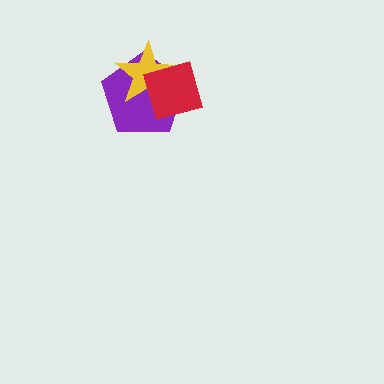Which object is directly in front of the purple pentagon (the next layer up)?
The yellow star is directly in front of the purple pentagon.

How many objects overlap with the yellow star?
2 objects overlap with the yellow star.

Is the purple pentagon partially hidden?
Yes, it is partially covered by another shape.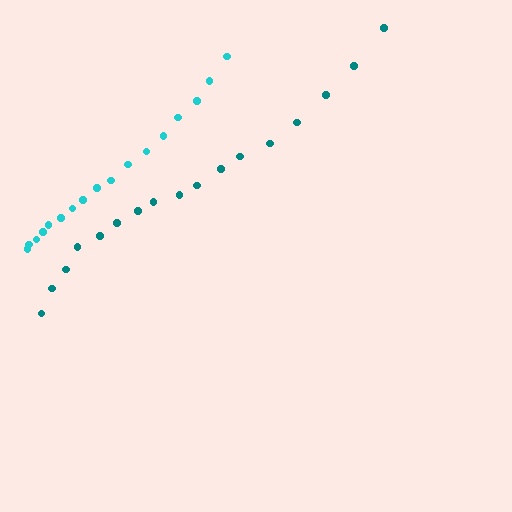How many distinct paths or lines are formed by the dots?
There are 2 distinct paths.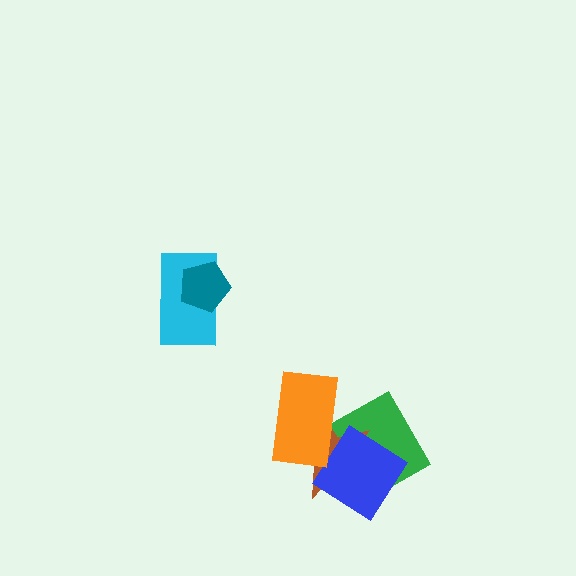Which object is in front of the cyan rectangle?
The teal pentagon is in front of the cyan rectangle.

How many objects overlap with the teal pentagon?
1 object overlaps with the teal pentagon.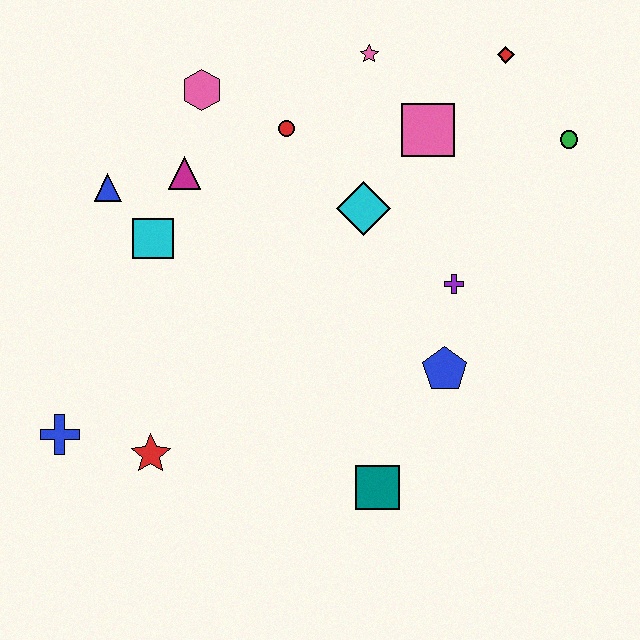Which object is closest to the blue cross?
The red star is closest to the blue cross.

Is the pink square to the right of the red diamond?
No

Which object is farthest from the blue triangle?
The green circle is farthest from the blue triangle.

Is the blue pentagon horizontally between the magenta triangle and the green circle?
Yes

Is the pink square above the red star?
Yes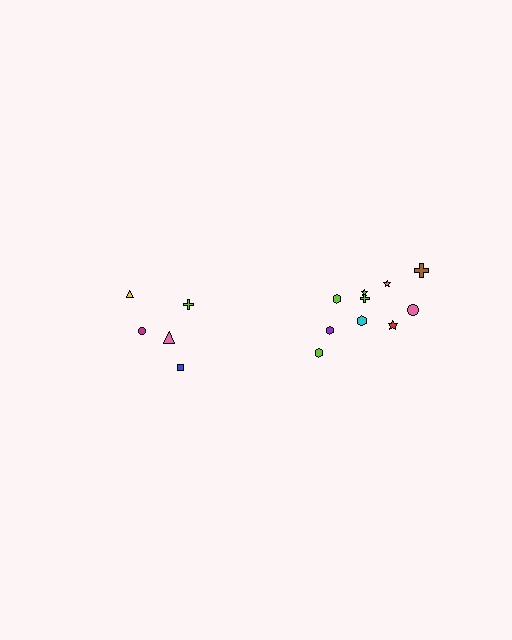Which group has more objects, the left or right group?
The right group.